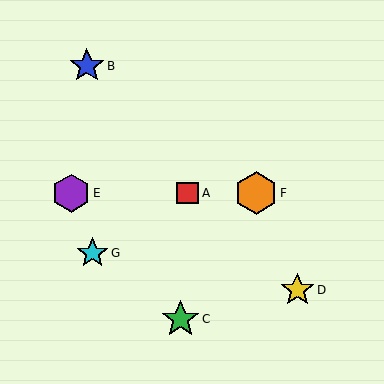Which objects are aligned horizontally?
Objects A, E, F are aligned horizontally.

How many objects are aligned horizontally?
3 objects (A, E, F) are aligned horizontally.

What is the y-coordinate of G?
Object G is at y≈253.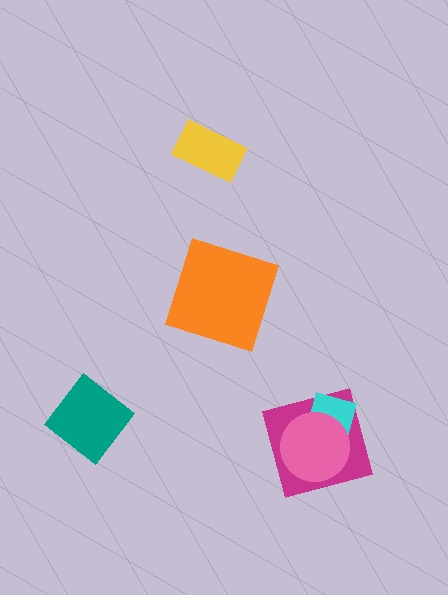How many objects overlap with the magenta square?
2 objects overlap with the magenta square.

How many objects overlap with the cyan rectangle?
2 objects overlap with the cyan rectangle.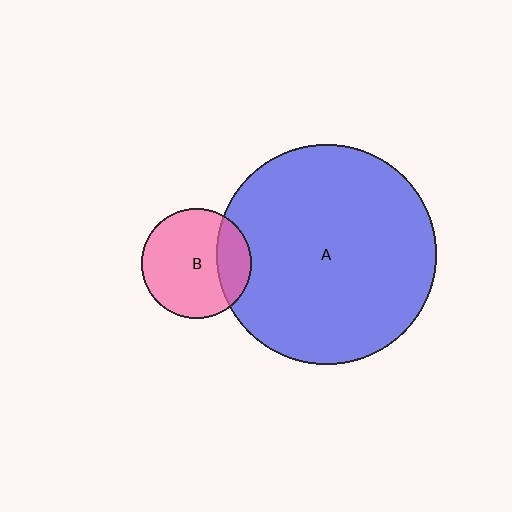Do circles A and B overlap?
Yes.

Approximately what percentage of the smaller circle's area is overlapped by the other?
Approximately 25%.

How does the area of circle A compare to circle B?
Approximately 4.0 times.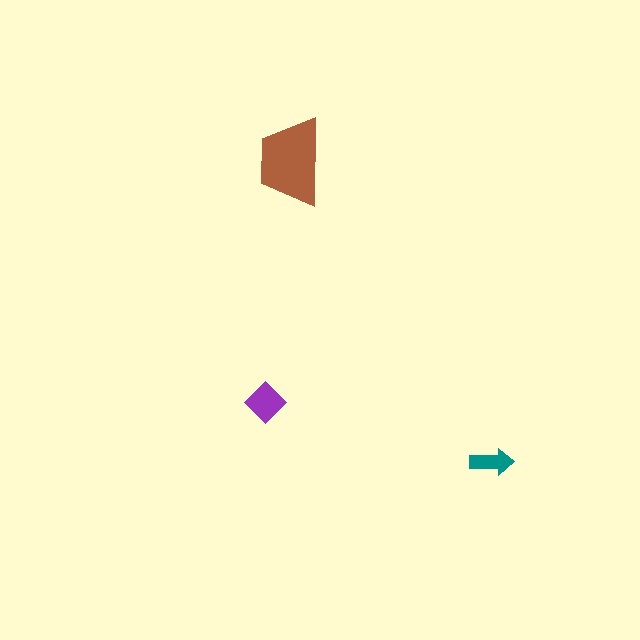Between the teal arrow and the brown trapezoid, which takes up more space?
The brown trapezoid.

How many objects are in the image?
There are 3 objects in the image.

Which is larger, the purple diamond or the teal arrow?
The purple diamond.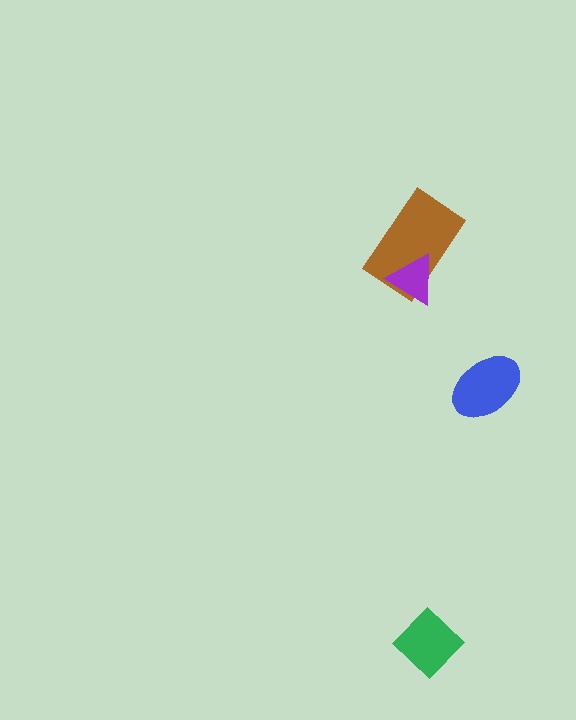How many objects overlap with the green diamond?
0 objects overlap with the green diamond.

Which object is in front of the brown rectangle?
The purple triangle is in front of the brown rectangle.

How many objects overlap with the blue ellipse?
0 objects overlap with the blue ellipse.